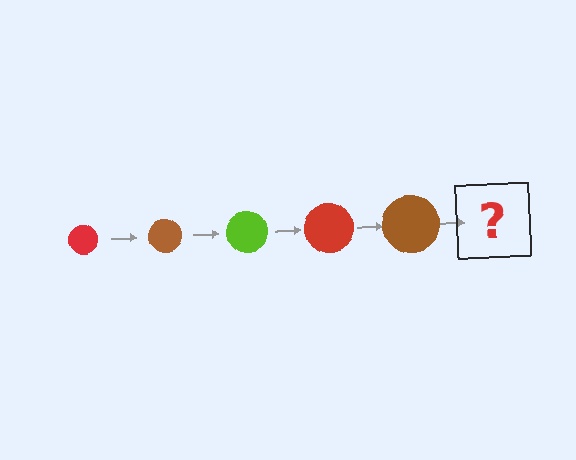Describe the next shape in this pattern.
It should be a lime circle, larger than the previous one.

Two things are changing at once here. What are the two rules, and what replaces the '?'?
The two rules are that the circle grows larger each step and the color cycles through red, brown, and lime. The '?' should be a lime circle, larger than the previous one.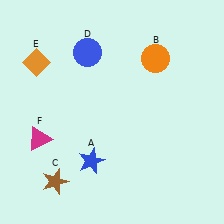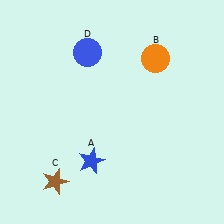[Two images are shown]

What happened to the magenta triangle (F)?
The magenta triangle (F) was removed in Image 2. It was in the bottom-left area of Image 1.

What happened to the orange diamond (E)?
The orange diamond (E) was removed in Image 2. It was in the top-left area of Image 1.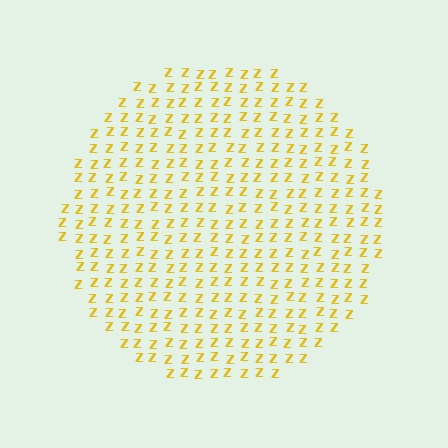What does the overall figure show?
The overall figure shows a circle.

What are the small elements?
The small elements are letter Z's.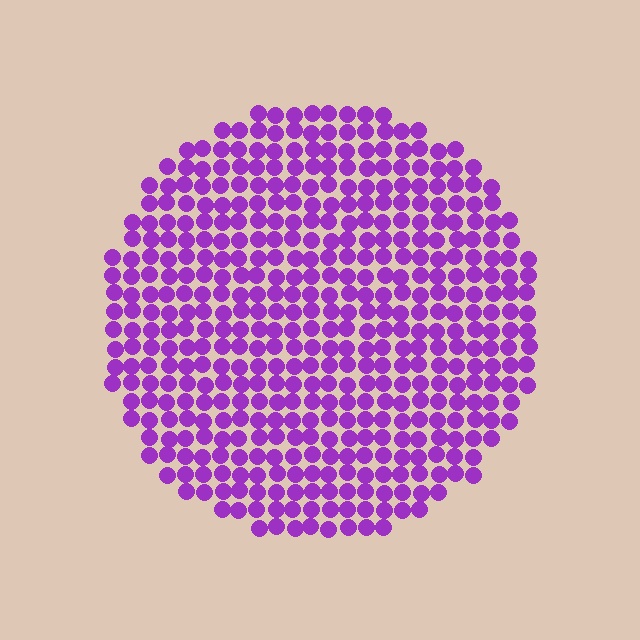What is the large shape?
The large shape is a circle.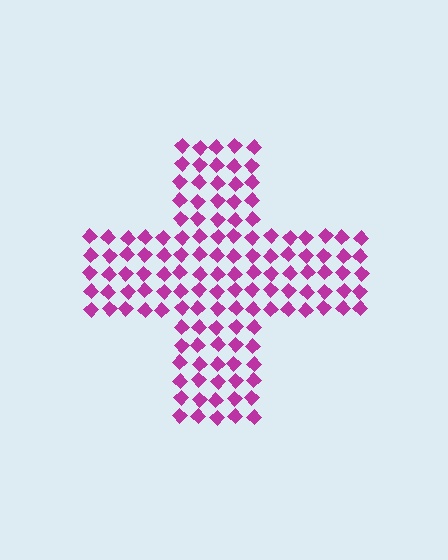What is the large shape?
The large shape is a cross.